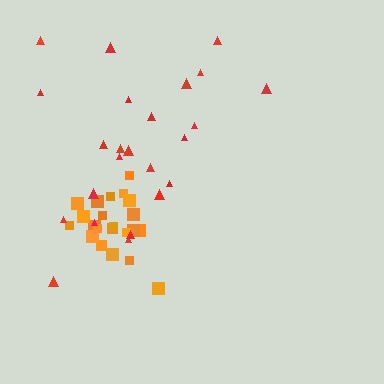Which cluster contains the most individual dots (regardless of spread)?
Orange (24).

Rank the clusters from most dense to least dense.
orange, red.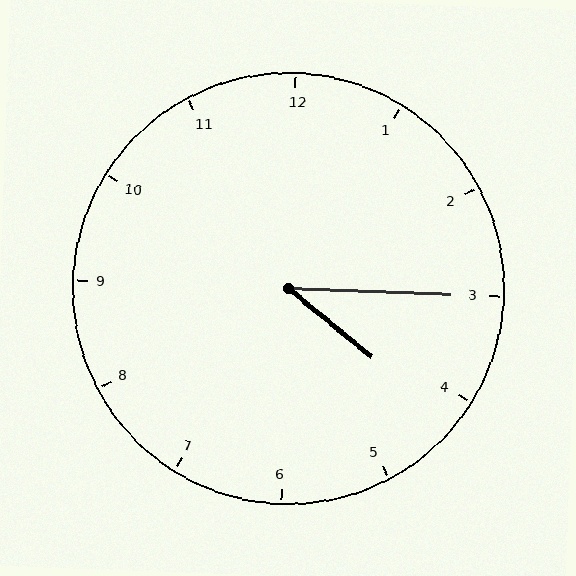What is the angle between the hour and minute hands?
Approximately 38 degrees.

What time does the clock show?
4:15.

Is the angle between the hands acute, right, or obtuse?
It is acute.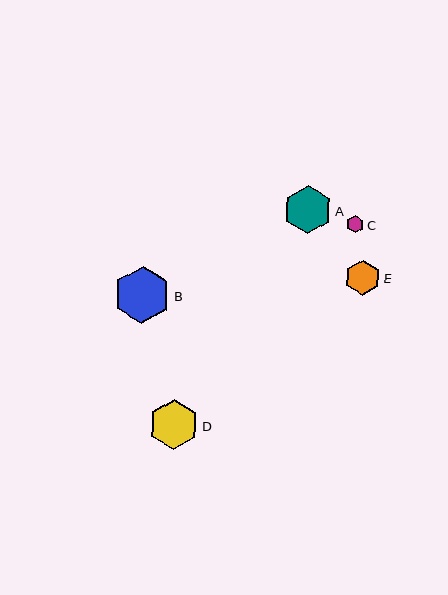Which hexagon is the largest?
Hexagon B is the largest with a size of approximately 57 pixels.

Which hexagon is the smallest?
Hexagon C is the smallest with a size of approximately 18 pixels.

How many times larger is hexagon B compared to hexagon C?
Hexagon B is approximately 3.3 times the size of hexagon C.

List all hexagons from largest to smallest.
From largest to smallest: B, D, A, E, C.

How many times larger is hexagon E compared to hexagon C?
Hexagon E is approximately 2.0 times the size of hexagon C.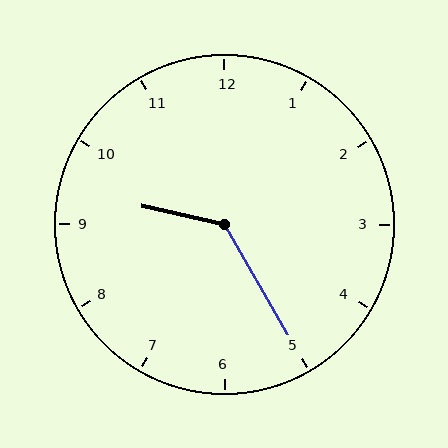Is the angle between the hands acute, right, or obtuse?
It is obtuse.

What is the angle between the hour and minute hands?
Approximately 132 degrees.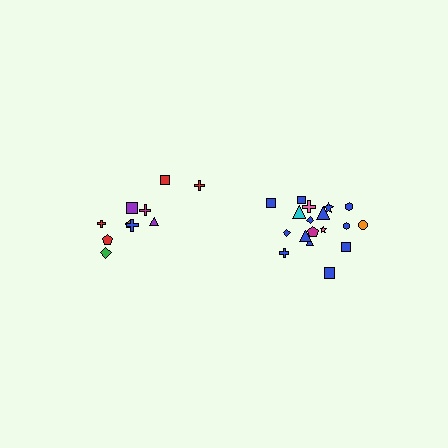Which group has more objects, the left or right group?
The right group.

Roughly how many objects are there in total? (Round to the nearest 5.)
Roughly 30 objects in total.